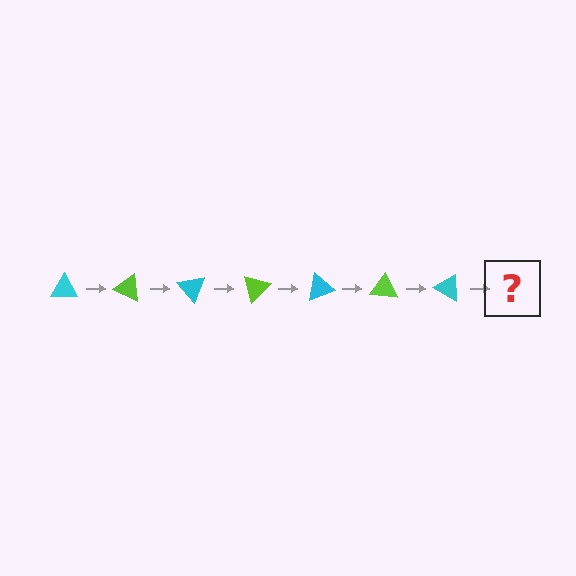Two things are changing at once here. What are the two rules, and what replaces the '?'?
The two rules are that it rotates 25 degrees each step and the color cycles through cyan and lime. The '?' should be a lime triangle, rotated 175 degrees from the start.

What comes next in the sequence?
The next element should be a lime triangle, rotated 175 degrees from the start.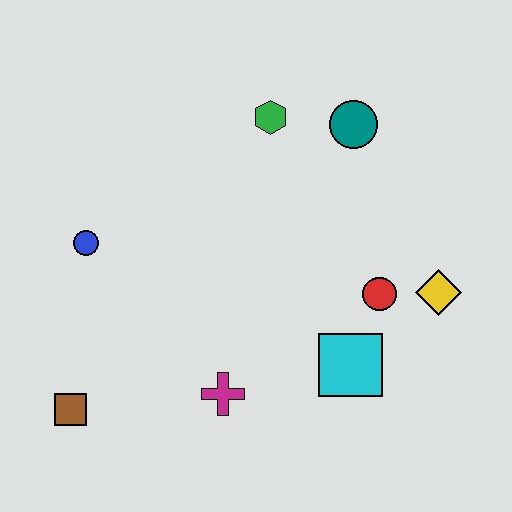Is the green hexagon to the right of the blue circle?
Yes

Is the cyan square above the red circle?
No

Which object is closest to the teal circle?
The green hexagon is closest to the teal circle.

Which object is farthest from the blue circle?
The yellow diamond is farthest from the blue circle.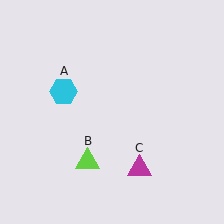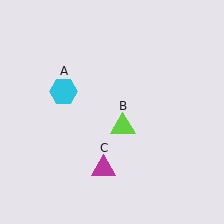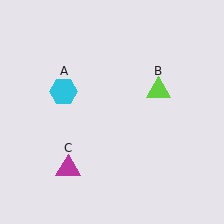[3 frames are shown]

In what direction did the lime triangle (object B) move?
The lime triangle (object B) moved up and to the right.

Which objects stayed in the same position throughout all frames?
Cyan hexagon (object A) remained stationary.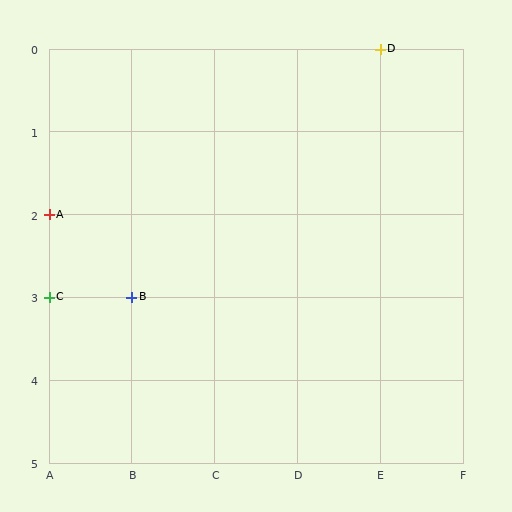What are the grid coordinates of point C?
Point C is at grid coordinates (A, 3).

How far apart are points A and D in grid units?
Points A and D are 4 columns and 2 rows apart (about 4.5 grid units diagonally).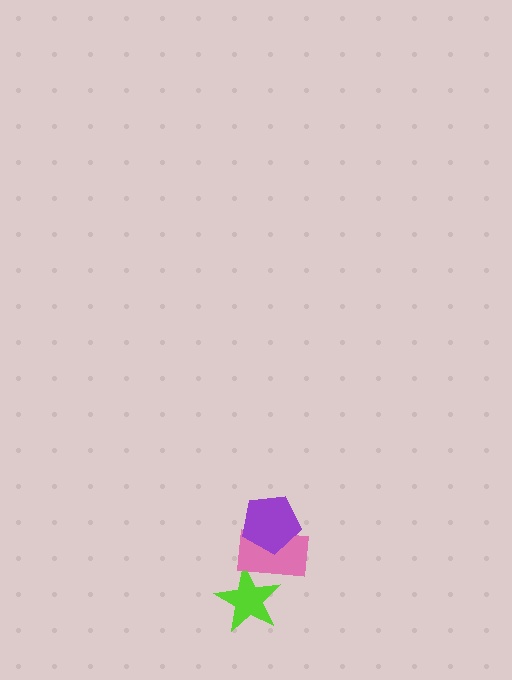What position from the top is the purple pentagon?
The purple pentagon is 1st from the top.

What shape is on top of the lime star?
The pink rectangle is on top of the lime star.